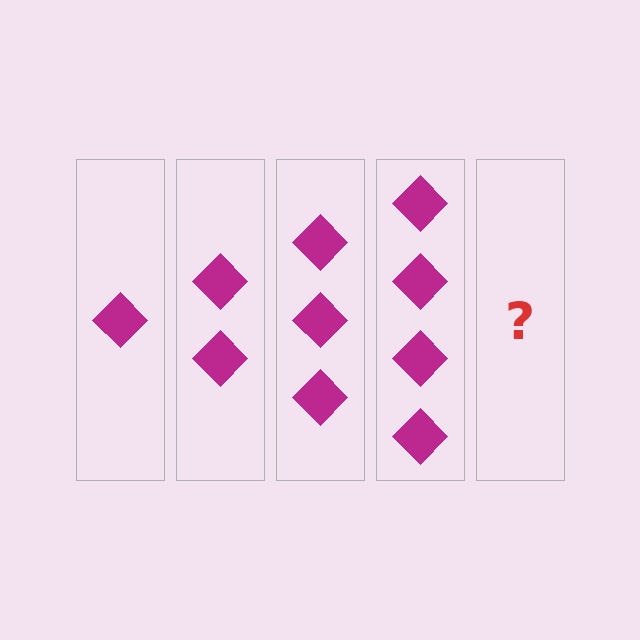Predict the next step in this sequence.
The next step is 5 diamonds.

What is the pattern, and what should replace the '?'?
The pattern is that each step adds one more diamond. The '?' should be 5 diamonds.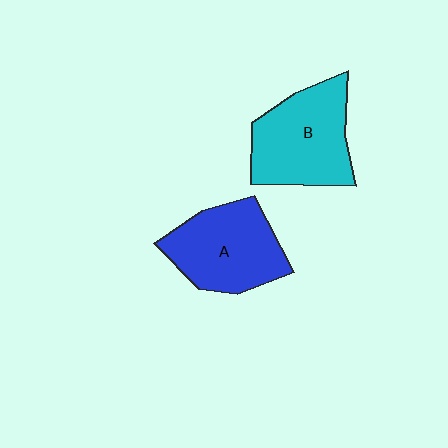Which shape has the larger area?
Shape B (cyan).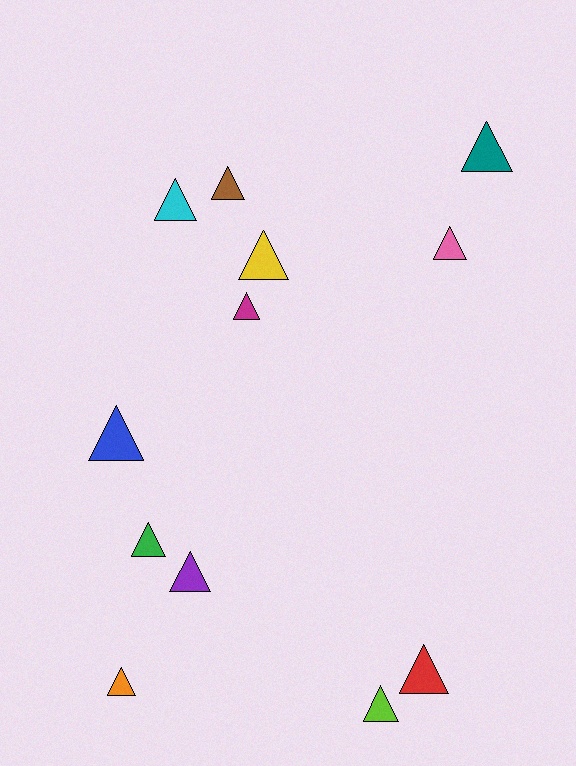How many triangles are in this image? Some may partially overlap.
There are 12 triangles.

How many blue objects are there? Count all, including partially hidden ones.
There is 1 blue object.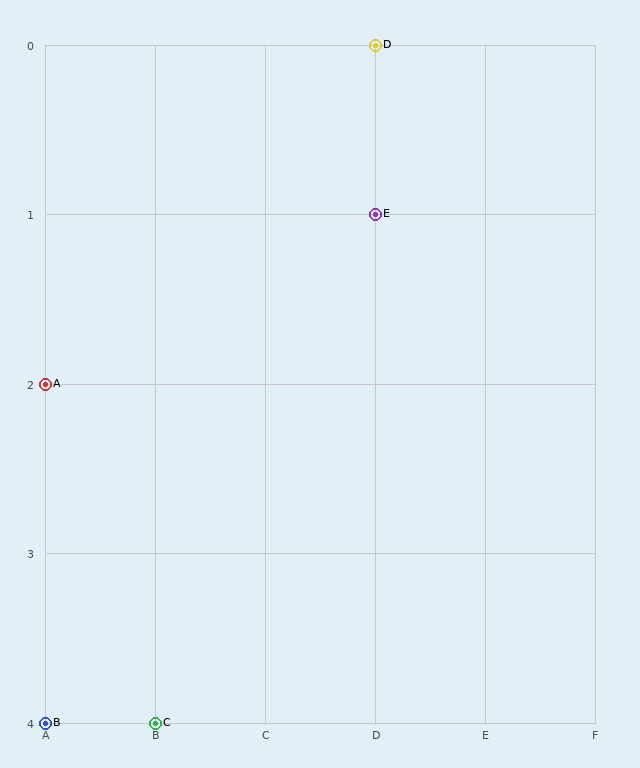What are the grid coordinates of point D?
Point D is at grid coordinates (D, 0).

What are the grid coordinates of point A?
Point A is at grid coordinates (A, 2).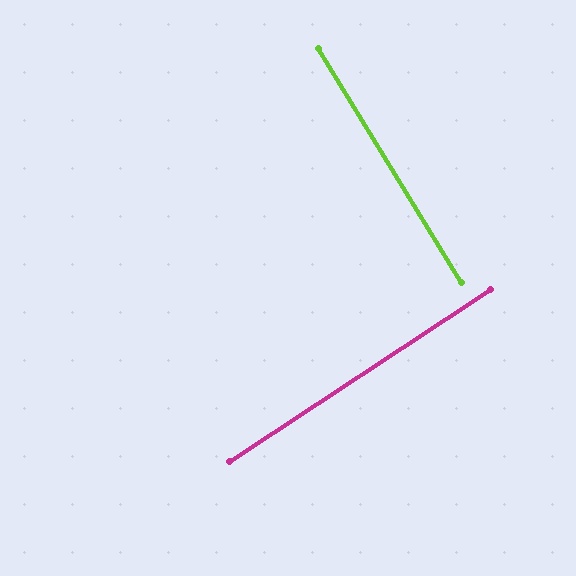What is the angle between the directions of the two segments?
Approximately 88 degrees.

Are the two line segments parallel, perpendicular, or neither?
Perpendicular — they meet at approximately 88°.